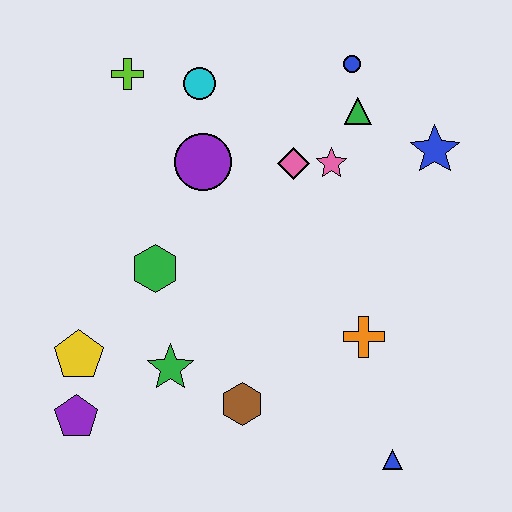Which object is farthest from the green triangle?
The purple pentagon is farthest from the green triangle.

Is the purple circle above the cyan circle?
No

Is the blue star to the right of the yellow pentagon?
Yes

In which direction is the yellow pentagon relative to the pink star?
The yellow pentagon is to the left of the pink star.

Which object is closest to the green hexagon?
The green star is closest to the green hexagon.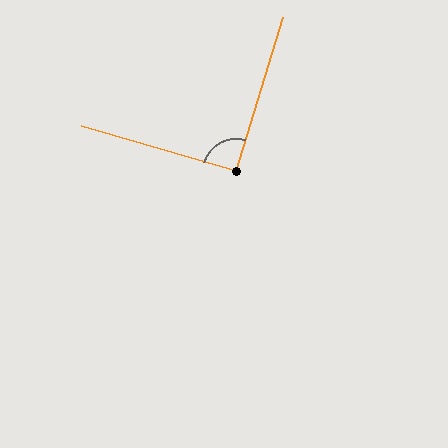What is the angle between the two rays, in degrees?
Approximately 91 degrees.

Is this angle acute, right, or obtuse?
It is approximately a right angle.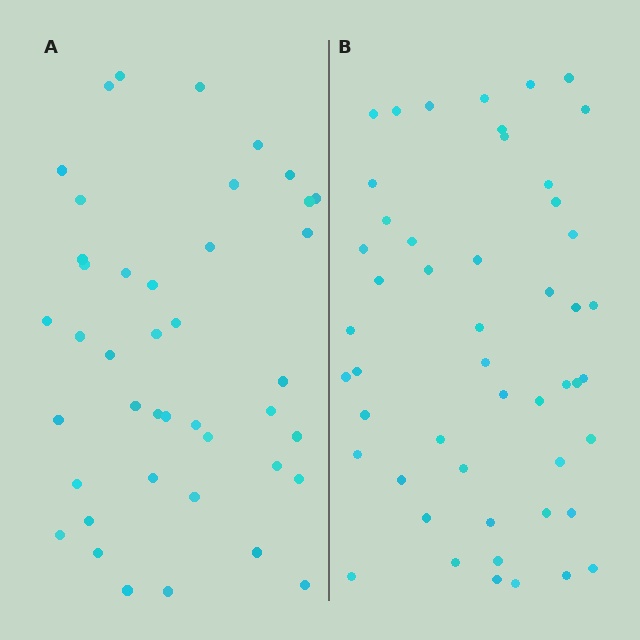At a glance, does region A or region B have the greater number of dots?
Region B (the right region) has more dots.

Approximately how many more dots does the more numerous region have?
Region B has roughly 8 or so more dots than region A.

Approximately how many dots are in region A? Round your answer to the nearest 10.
About 40 dots. (The exact count is 42, which rounds to 40.)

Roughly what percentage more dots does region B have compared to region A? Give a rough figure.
About 20% more.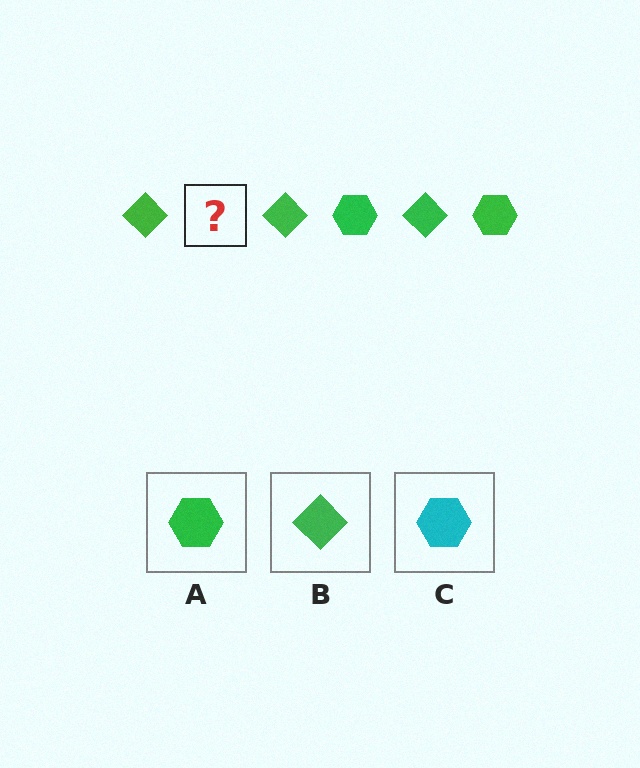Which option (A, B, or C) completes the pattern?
A.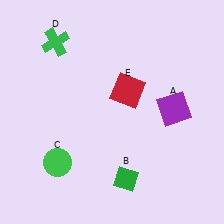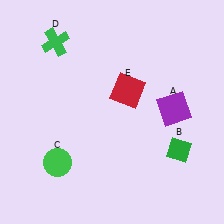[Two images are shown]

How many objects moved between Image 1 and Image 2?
1 object moved between the two images.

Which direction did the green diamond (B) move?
The green diamond (B) moved right.